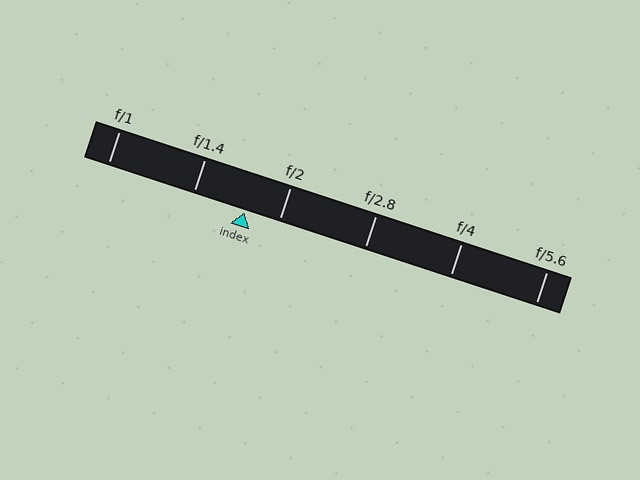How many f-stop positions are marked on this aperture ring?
There are 6 f-stop positions marked.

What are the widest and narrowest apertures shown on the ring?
The widest aperture shown is f/1 and the narrowest is f/5.6.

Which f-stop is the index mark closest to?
The index mark is closest to f/2.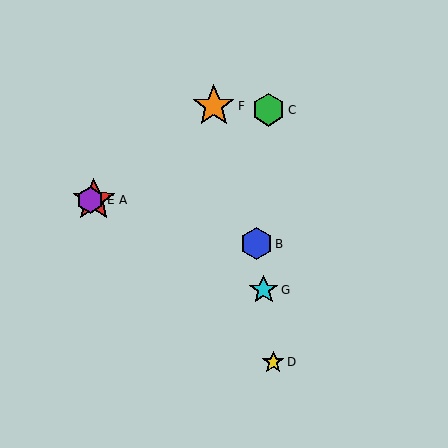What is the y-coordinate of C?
Object C is at y≈110.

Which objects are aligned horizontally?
Objects A, E are aligned horizontally.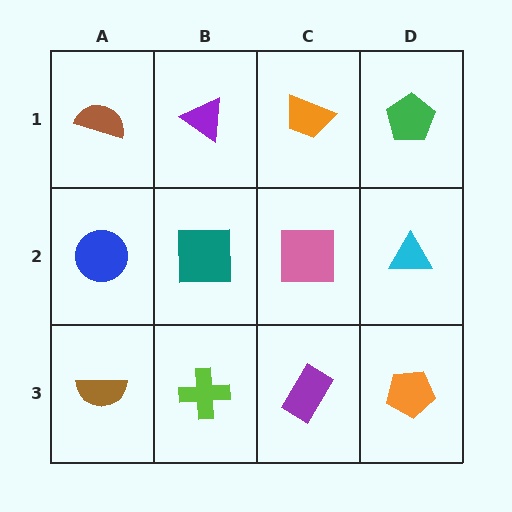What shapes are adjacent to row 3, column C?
A pink square (row 2, column C), a lime cross (row 3, column B), an orange pentagon (row 3, column D).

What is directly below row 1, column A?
A blue circle.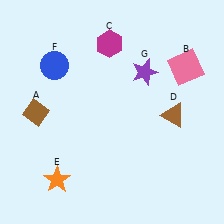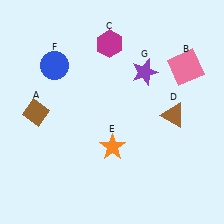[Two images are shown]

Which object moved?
The orange star (E) moved right.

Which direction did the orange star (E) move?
The orange star (E) moved right.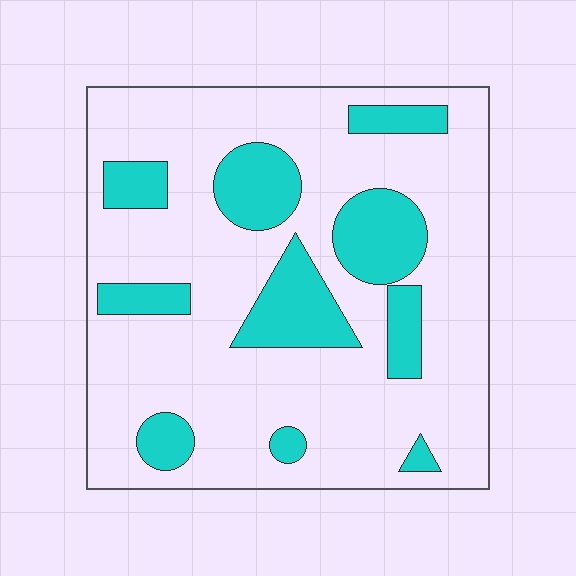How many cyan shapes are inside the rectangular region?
10.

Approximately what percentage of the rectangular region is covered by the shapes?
Approximately 25%.